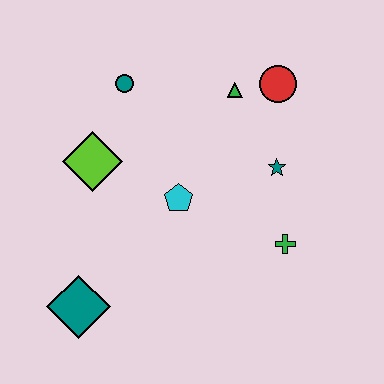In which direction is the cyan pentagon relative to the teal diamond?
The cyan pentagon is above the teal diamond.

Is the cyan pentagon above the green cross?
Yes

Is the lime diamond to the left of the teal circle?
Yes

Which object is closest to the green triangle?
The red circle is closest to the green triangle.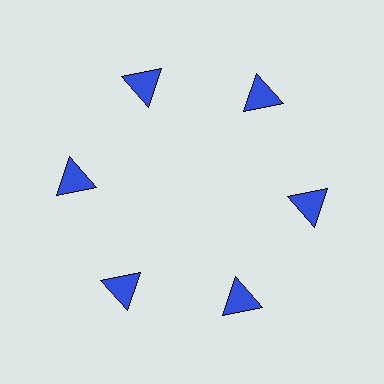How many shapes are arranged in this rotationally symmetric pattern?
There are 6 shapes, arranged in 6 groups of 1.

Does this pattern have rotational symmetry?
Yes, this pattern has 6-fold rotational symmetry. It looks the same after rotating 60 degrees around the center.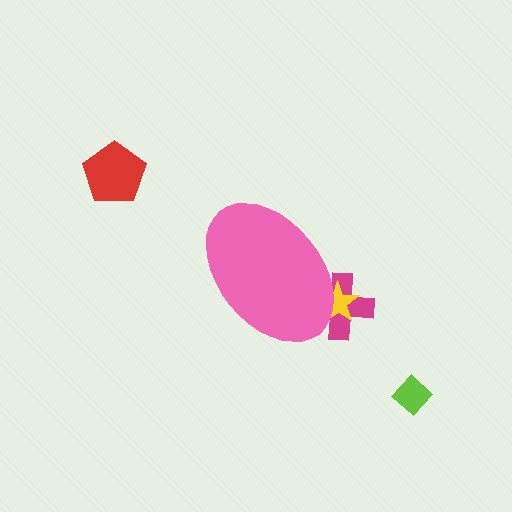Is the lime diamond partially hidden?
No, the lime diamond is fully visible.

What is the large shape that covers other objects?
A pink ellipse.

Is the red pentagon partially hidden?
No, the red pentagon is fully visible.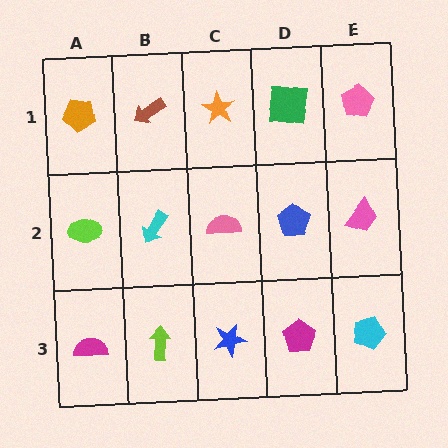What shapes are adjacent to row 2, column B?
A brown arrow (row 1, column B), a lime arrow (row 3, column B), a lime ellipse (row 2, column A), a pink semicircle (row 2, column C).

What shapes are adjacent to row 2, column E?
A pink pentagon (row 1, column E), a cyan pentagon (row 3, column E), a blue pentagon (row 2, column D).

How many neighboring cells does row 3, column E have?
2.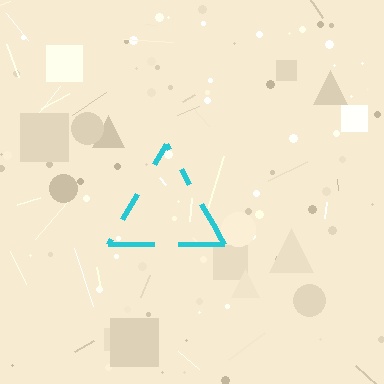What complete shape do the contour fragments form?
The contour fragments form a triangle.